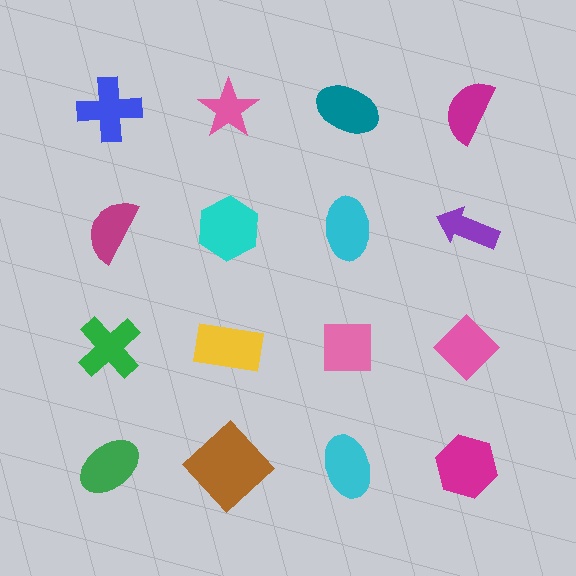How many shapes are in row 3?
4 shapes.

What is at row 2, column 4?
A purple arrow.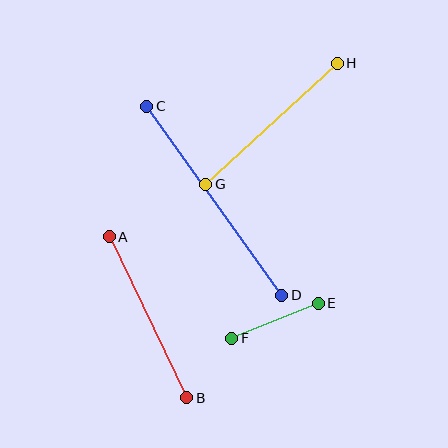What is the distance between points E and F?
The distance is approximately 93 pixels.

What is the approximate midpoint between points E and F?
The midpoint is at approximately (275, 321) pixels.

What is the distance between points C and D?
The distance is approximately 232 pixels.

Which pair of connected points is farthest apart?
Points C and D are farthest apart.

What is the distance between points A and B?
The distance is approximately 179 pixels.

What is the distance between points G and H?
The distance is approximately 179 pixels.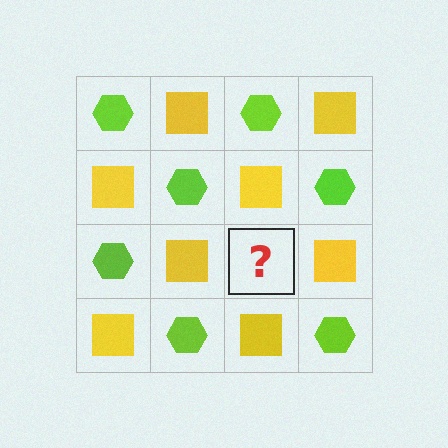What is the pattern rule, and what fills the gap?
The rule is that it alternates lime hexagon and yellow square in a checkerboard pattern. The gap should be filled with a lime hexagon.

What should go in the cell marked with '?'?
The missing cell should contain a lime hexagon.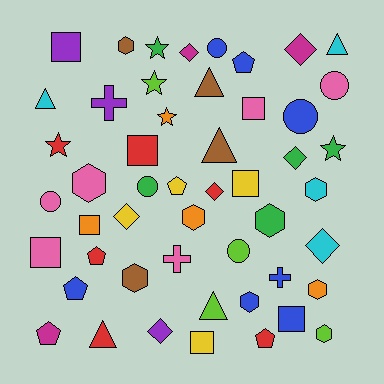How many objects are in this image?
There are 50 objects.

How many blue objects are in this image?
There are 7 blue objects.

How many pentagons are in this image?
There are 6 pentagons.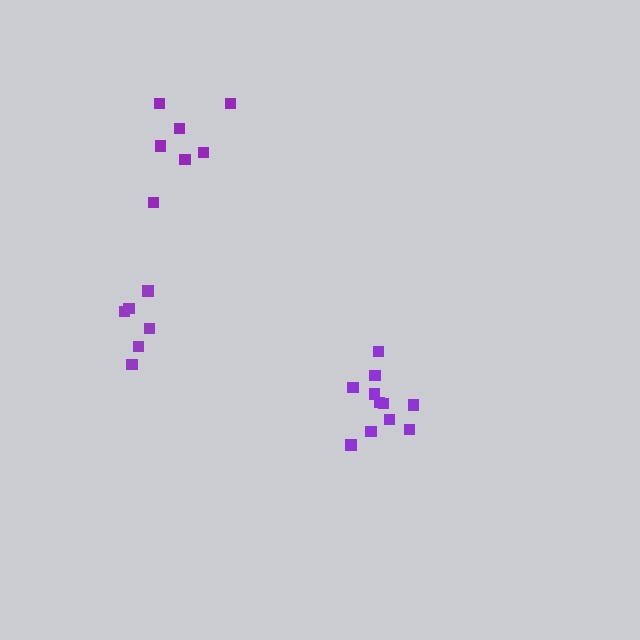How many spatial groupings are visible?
There are 3 spatial groupings.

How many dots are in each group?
Group 1: 11 dots, Group 2: 7 dots, Group 3: 6 dots (24 total).